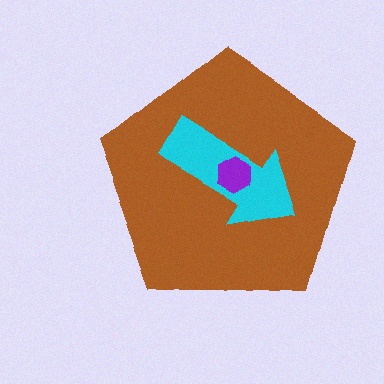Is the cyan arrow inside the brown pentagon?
Yes.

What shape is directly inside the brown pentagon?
The cyan arrow.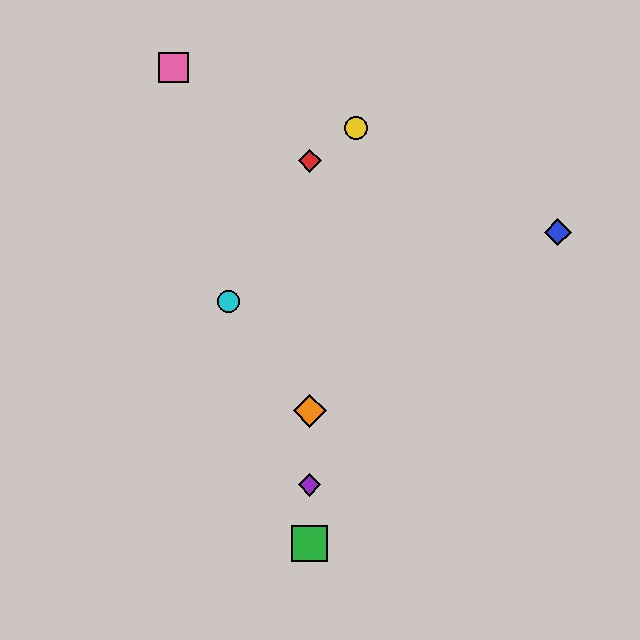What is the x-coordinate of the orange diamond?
The orange diamond is at x≈310.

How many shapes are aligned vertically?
4 shapes (the red diamond, the green square, the purple diamond, the orange diamond) are aligned vertically.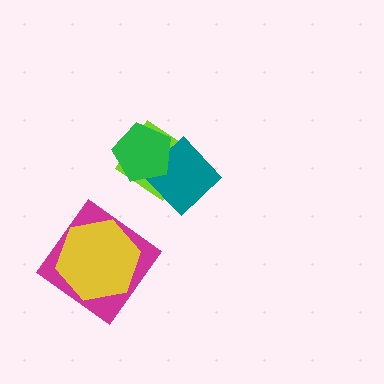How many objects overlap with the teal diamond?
2 objects overlap with the teal diamond.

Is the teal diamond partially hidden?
Yes, it is partially covered by another shape.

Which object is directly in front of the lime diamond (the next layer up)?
The teal diamond is directly in front of the lime diamond.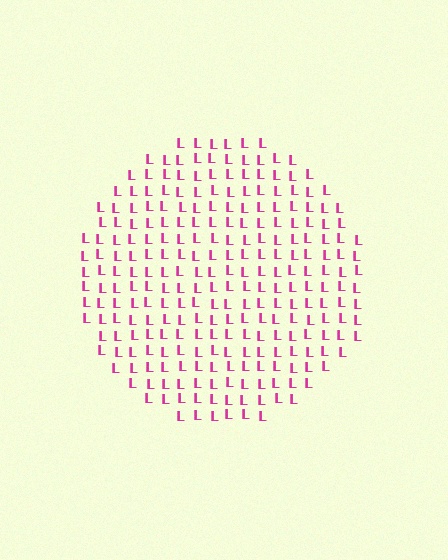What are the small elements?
The small elements are letter L's.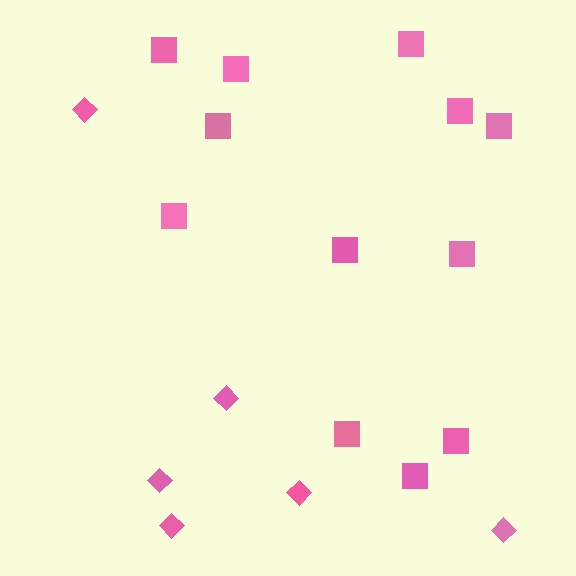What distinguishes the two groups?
There are 2 groups: one group of diamonds (6) and one group of squares (12).